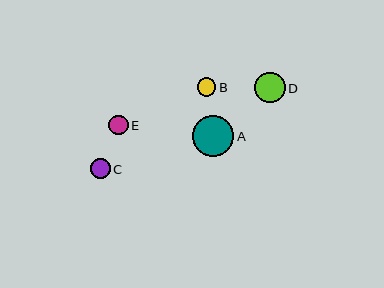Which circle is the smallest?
Circle B is the smallest with a size of approximately 18 pixels.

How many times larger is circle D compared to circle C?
Circle D is approximately 1.6 times the size of circle C.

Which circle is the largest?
Circle A is the largest with a size of approximately 41 pixels.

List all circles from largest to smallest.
From largest to smallest: A, D, E, C, B.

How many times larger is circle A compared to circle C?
Circle A is approximately 2.1 times the size of circle C.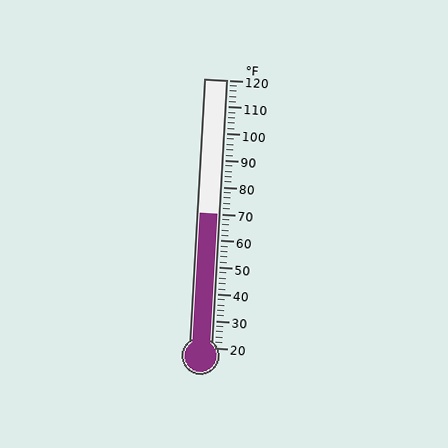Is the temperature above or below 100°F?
The temperature is below 100°F.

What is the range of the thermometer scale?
The thermometer scale ranges from 20°F to 120°F.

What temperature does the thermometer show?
The thermometer shows approximately 70°F.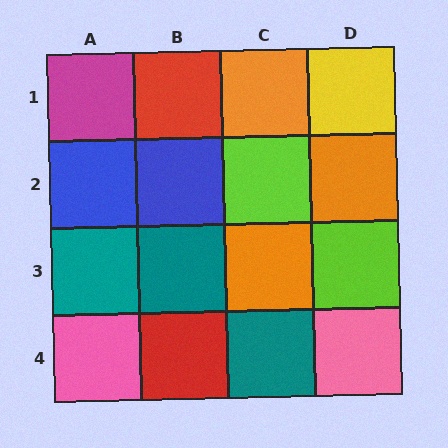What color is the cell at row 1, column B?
Red.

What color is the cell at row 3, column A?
Teal.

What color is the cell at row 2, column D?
Orange.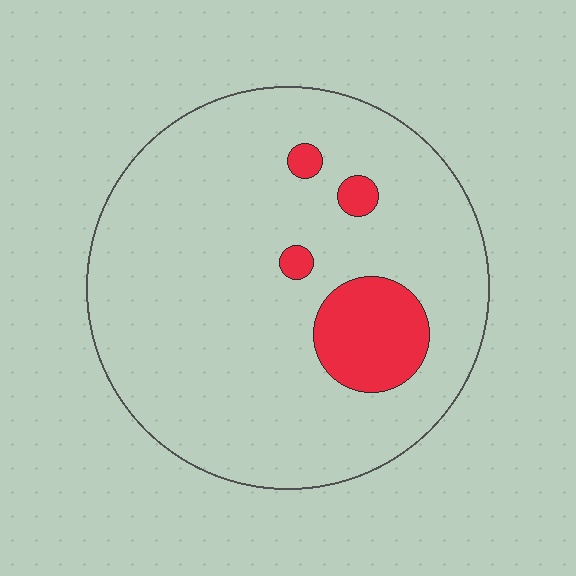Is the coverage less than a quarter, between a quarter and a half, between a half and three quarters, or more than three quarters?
Less than a quarter.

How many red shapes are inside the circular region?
4.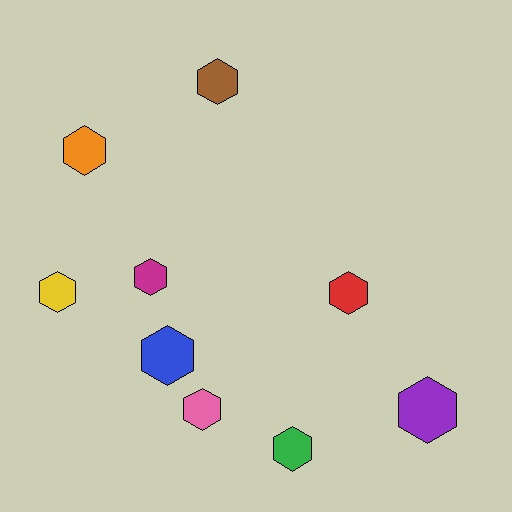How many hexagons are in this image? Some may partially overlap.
There are 9 hexagons.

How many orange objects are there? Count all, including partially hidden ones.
There is 1 orange object.